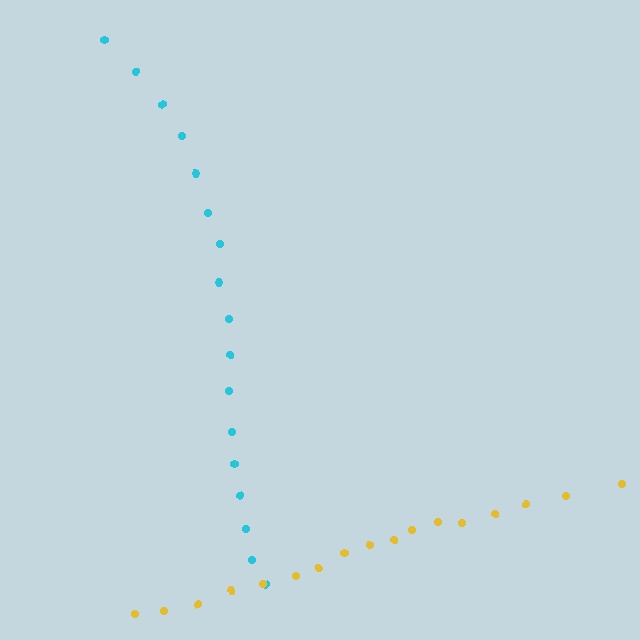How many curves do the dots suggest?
There are 2 distinct paths.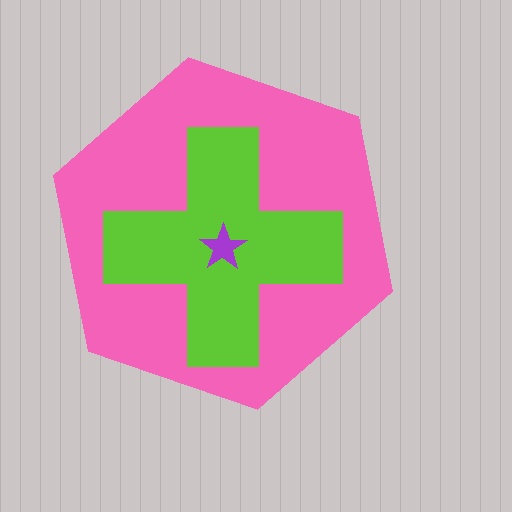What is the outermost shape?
The pink hexagon.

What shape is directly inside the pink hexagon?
The lime cross.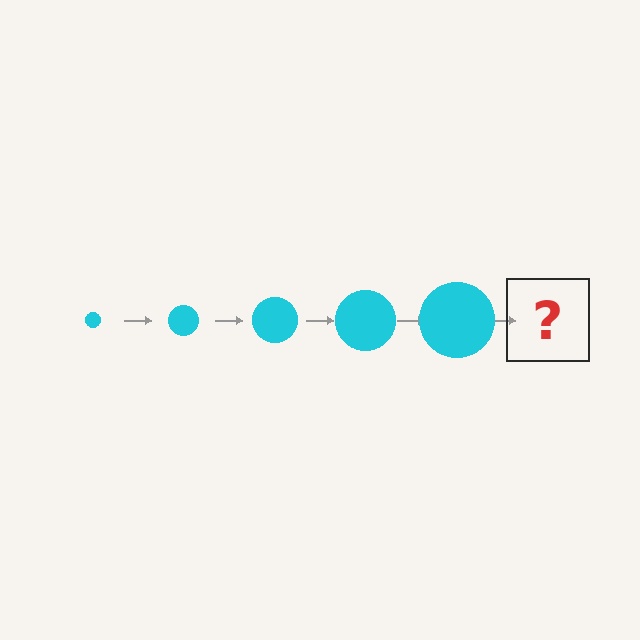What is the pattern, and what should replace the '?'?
The pattern is that the circle gets progressively larger each step. The '?' should be a cyan circle, larger than the previous one.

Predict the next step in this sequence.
The next step is a cyan circle, larger than the previous one.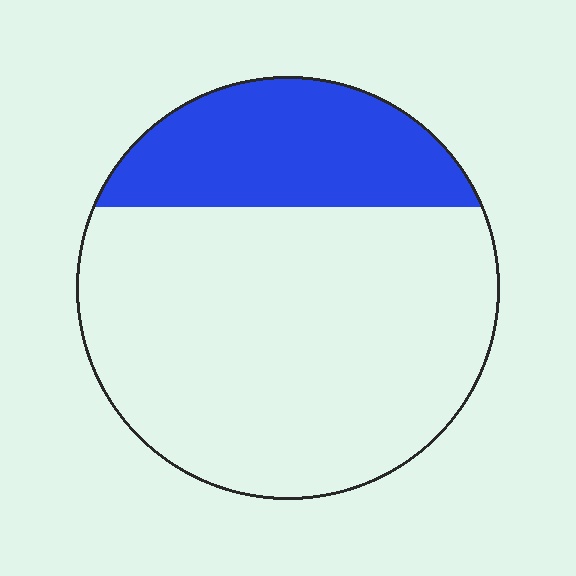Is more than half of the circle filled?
No.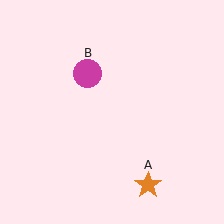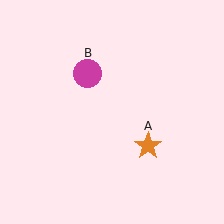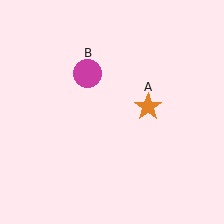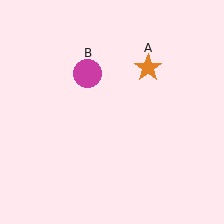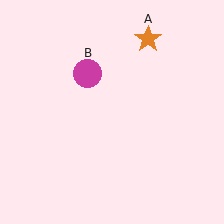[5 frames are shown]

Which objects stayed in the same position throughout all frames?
Magenta circle (object B) remained stationary.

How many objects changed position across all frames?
1 object changed position: orange star (object A).